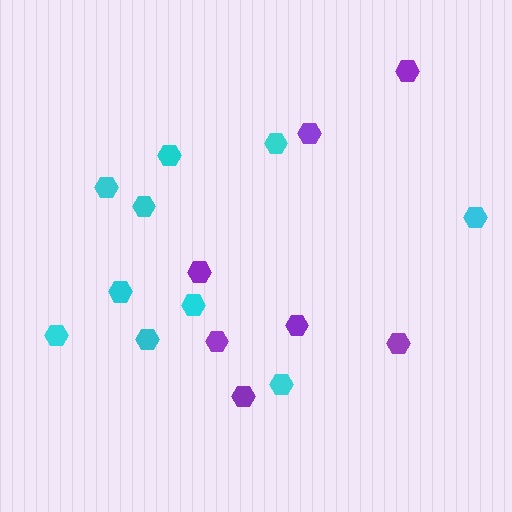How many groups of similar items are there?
There are 2 groups: one group of purple hexagons (7) and one group of cyan hexagons (10).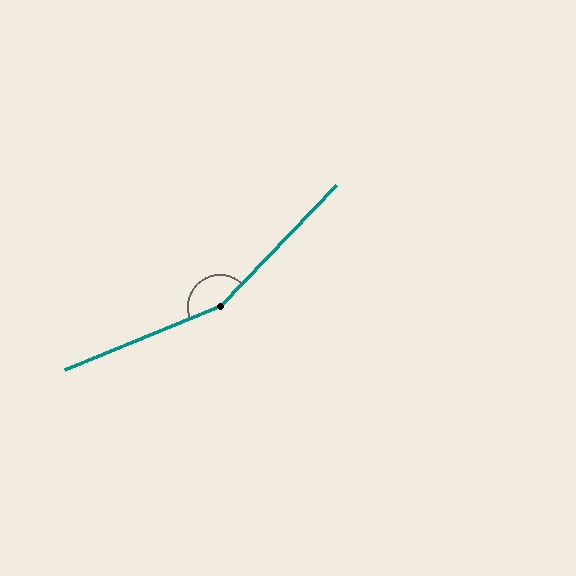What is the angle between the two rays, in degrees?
Approximately 156 degrees.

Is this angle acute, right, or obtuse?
It is obtuse.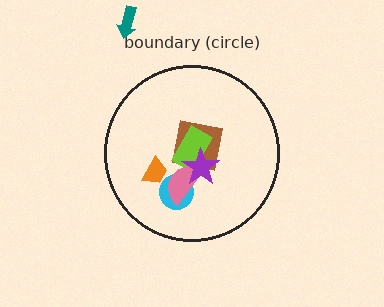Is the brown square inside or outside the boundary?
Inside.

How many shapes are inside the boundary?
6 inside, 1 outside.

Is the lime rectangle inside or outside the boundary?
Inside.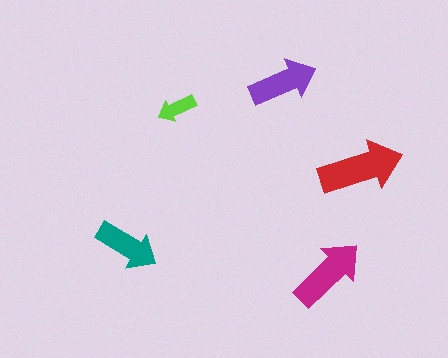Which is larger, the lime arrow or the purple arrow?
The purple one.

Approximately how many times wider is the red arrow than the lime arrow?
About 2 times wider.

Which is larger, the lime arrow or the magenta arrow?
The magenta one.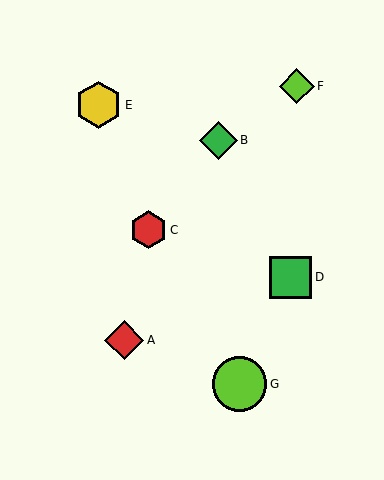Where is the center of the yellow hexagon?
The center of the yellow hexagon is at (99, 105).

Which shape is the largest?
The lime circle (labeled G) is the largest.